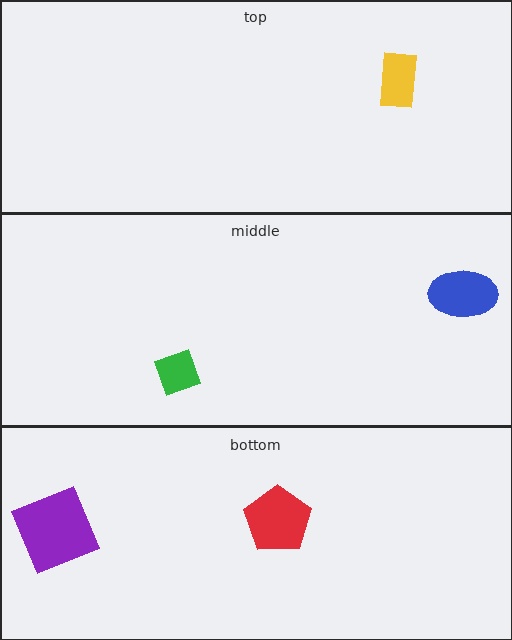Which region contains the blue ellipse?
The middle region.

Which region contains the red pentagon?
The bottom region.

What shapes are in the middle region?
The blue ellipse, the green diamond.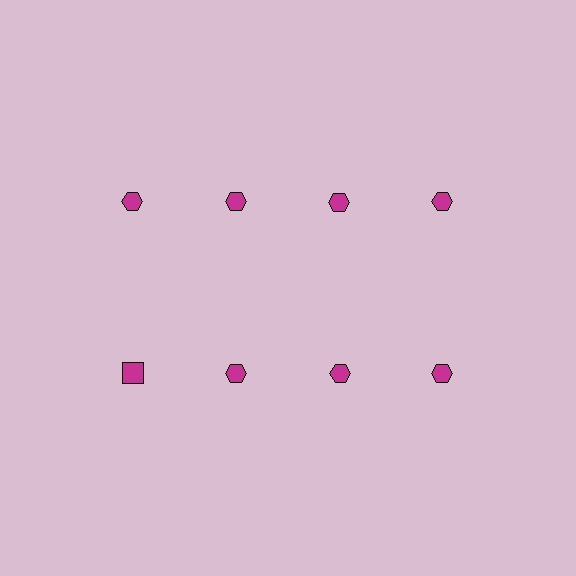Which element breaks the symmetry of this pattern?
The magenta square in the second row, leftmost column breaks the symmetry. All other shapes are magenta hexagons.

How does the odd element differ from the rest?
It has a different shape: square instead of hexagon.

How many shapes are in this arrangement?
There are 8 shapes arranged in a grid pattern.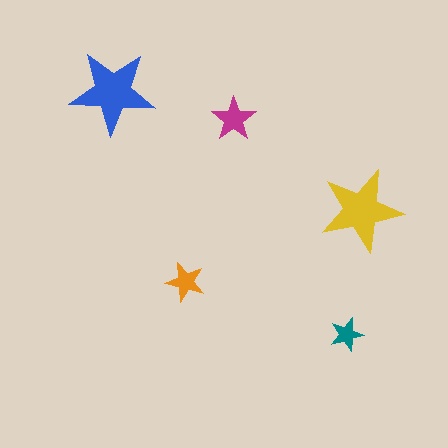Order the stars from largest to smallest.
the blue one, the yellow one, the magenta one, the orange one, the teal one.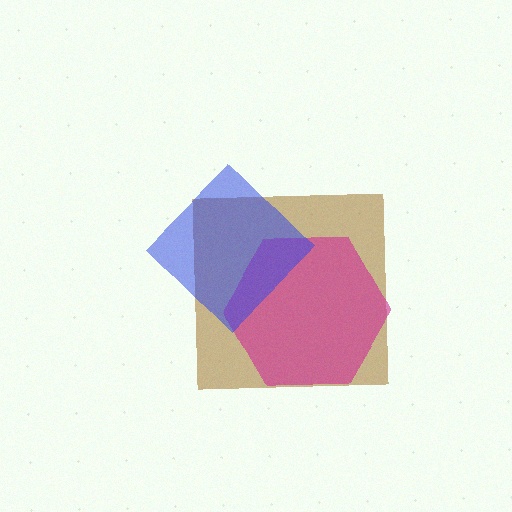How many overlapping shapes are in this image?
There are 3 overlapping shapes in the image.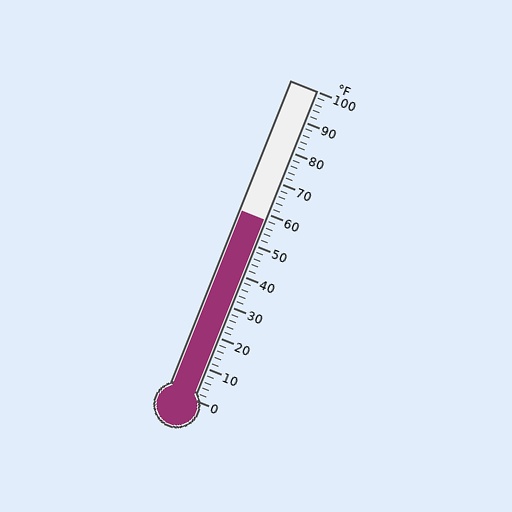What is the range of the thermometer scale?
The thermometer scale ranges from 0°F to 100°F.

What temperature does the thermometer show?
The thermometer shows approximately 58°F.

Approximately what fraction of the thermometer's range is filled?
The thermometer is filled to approximately 60% of its range.